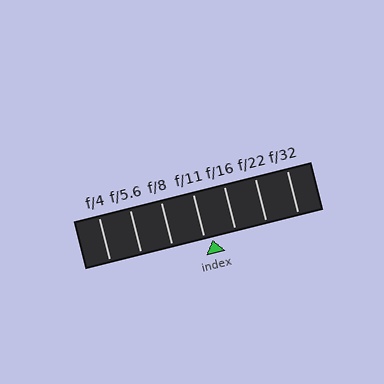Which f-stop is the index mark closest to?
The index mark is closest to f/11.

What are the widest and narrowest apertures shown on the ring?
The widest aperture shown is f/4 and the narrowest is f/32.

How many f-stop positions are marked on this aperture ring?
There are 7 f-stop positions marked.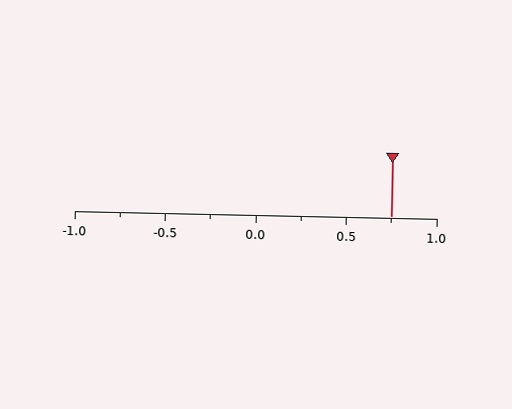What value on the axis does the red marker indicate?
The marker indicates approximately 0.75.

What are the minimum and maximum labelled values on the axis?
The axis runs from -1.0 to 1.0.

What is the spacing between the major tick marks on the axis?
The major ticks are spaced 0.5 apart.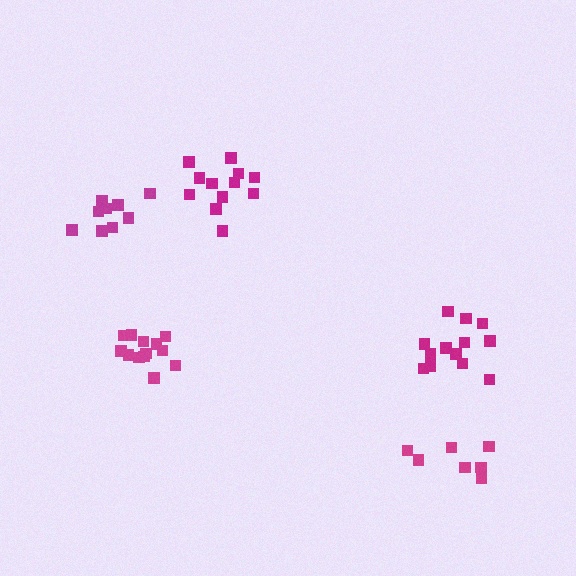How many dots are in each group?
Group 1: 13 dots, Group 2: 9 dots, Group 3: 12 dots, Group 4: 13 dots, Group 5: 7 dots (54 total).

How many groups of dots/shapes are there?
There are 5 groups.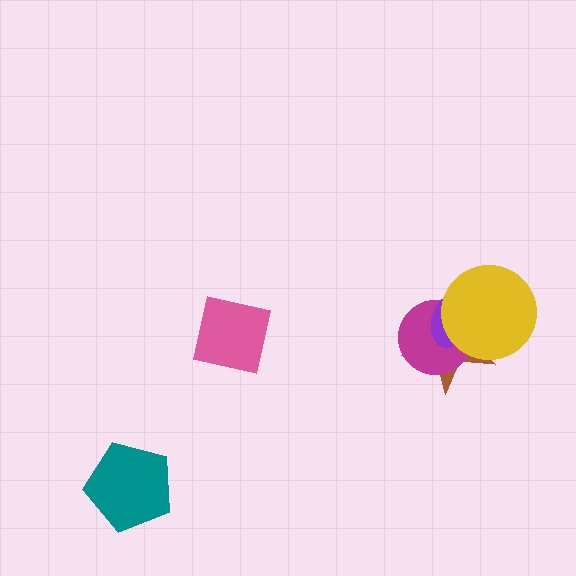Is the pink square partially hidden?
No, no other shape covers it.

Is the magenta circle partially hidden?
Yes, it is partially covered by another shape.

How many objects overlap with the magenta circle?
3 objects overlap with the magenta circle.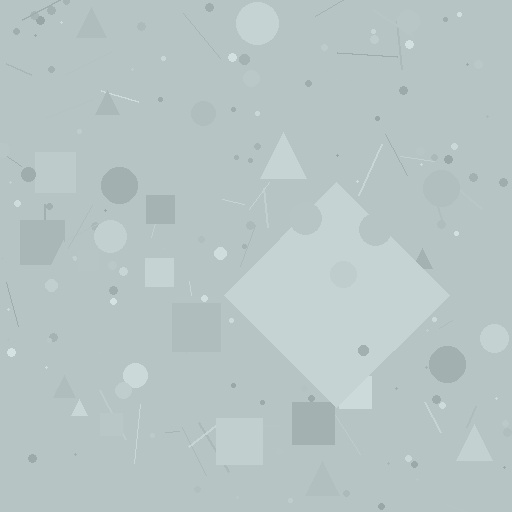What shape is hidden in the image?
A diamond is hidden in the image.